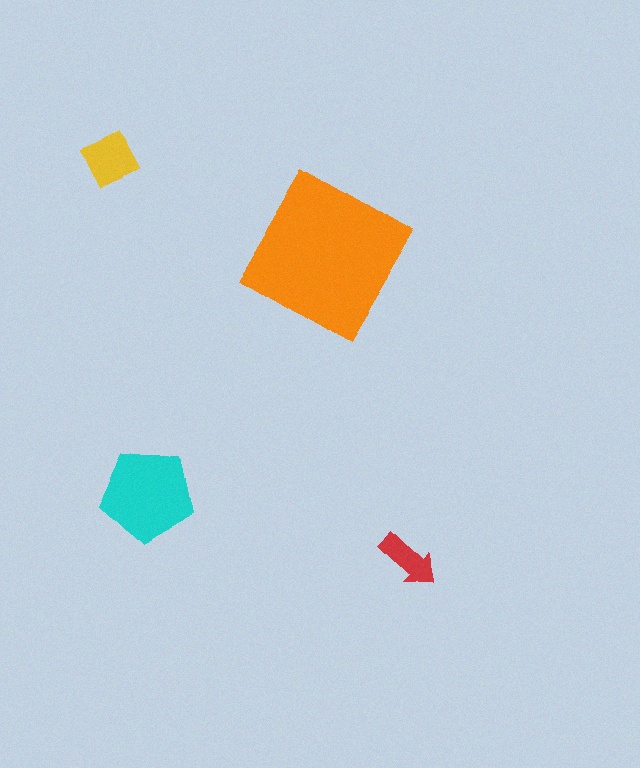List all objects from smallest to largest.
The red arrow, the yellow diamond, the cyan pentagon, the orange diamond.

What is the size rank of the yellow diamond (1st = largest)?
3rd.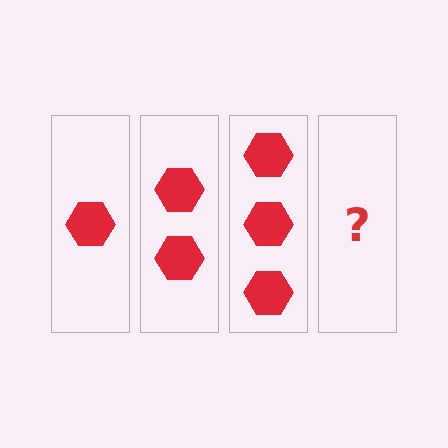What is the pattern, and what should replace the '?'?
The pattern is that each step adds one more hexagon. The '?' should be 4 hexagons.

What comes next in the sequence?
The next element should be 4 hexagons.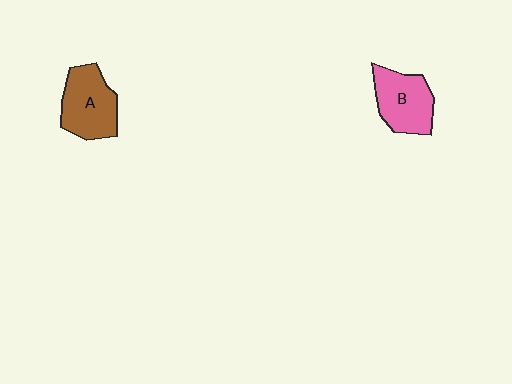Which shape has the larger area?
Shape A (brown).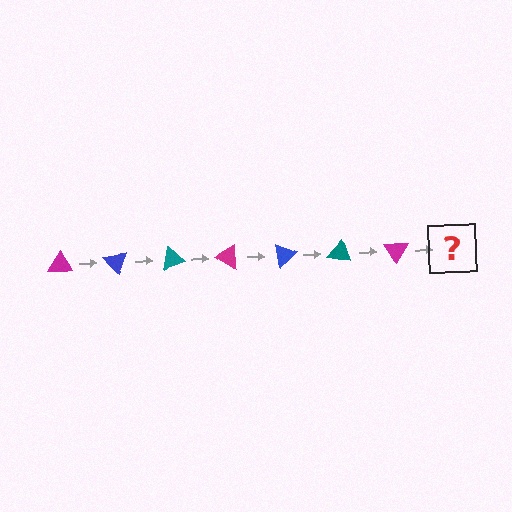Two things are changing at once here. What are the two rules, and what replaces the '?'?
The two rules are that it rotates 50 degrees each step and the color cycles through magenta, blue, and teal. The '?' should be a blue triangle, rotated 350 degrees from the start.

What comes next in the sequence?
The next element should be a blue triangle, rotated 350 degrees from the start.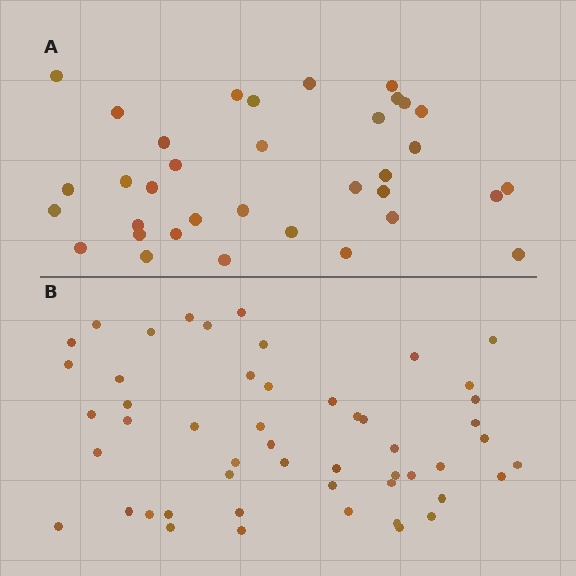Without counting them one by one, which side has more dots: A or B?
Region B (the bottom region) has more dots.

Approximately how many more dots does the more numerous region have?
Region B has approximately 15 more dots than region A.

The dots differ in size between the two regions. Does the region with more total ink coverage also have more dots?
No. Region A has more total ink coverage because its dots are larger, but region B actually contains more individual dots. Total area can be misleading — the number of items is what matters here.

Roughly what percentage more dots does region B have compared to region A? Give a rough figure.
About 45% more.